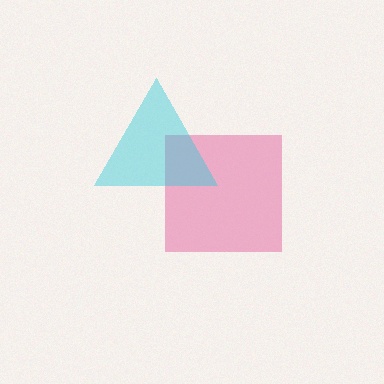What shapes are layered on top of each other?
The layered shapes are: a pink square, a cyan triangle.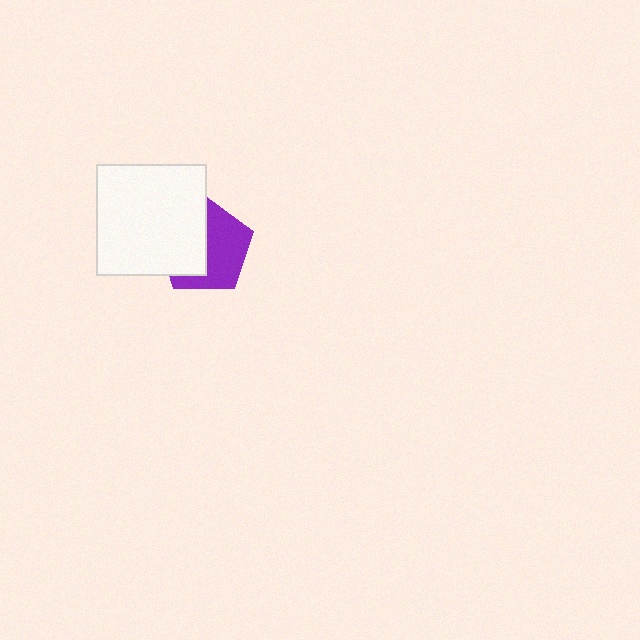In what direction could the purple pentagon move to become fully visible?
The purple pentagon could move right. That would shift it out from behind the white square entirely.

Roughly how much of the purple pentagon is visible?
About half of it is visible (roughly 53%).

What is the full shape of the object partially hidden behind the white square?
The partially hidden object is a purple pentagon.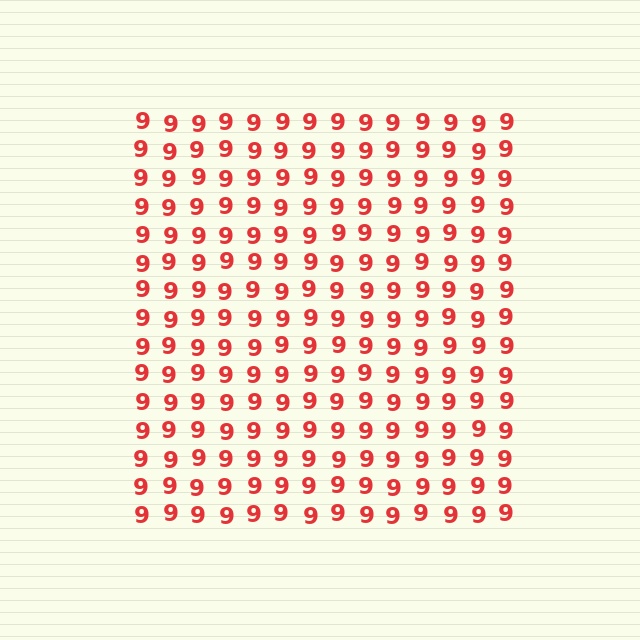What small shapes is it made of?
It is made of small digit 9's.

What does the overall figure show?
The overall figure shows a square.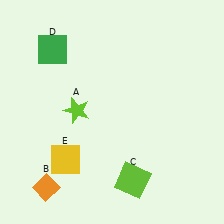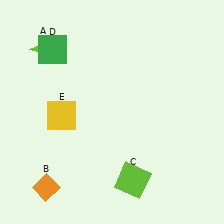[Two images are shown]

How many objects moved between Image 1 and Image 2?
2 objects moved between the two images.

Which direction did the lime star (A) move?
The lime star (A) moved up.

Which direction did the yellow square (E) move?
The yellow square (E) moved up.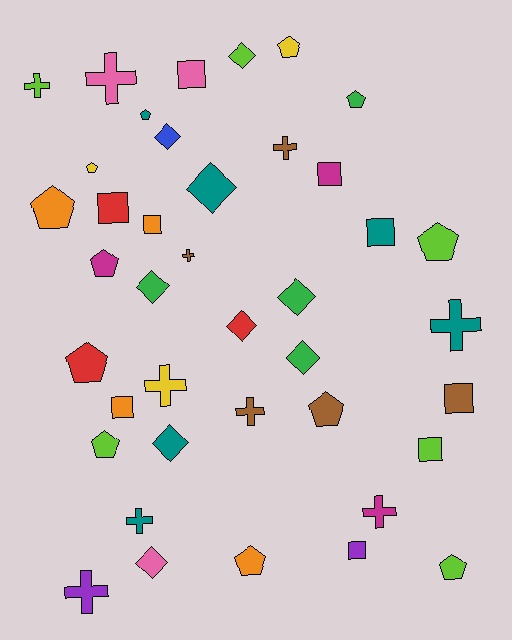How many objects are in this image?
There are 40 objects.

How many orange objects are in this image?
There are 4 orange objects.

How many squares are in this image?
There are 9 squares.